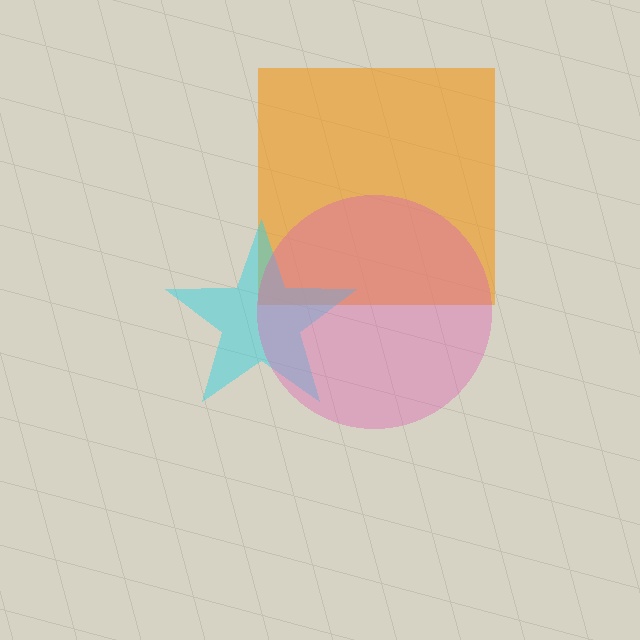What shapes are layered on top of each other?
The layered shapes are: an orange square, a cyan star, a pink circle.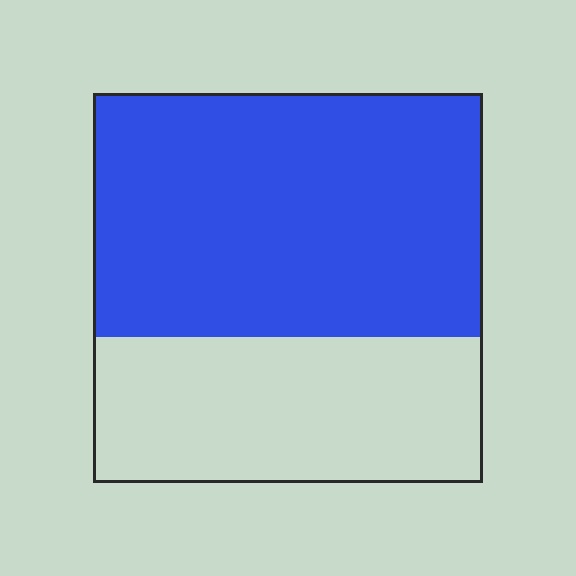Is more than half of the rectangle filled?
Yes.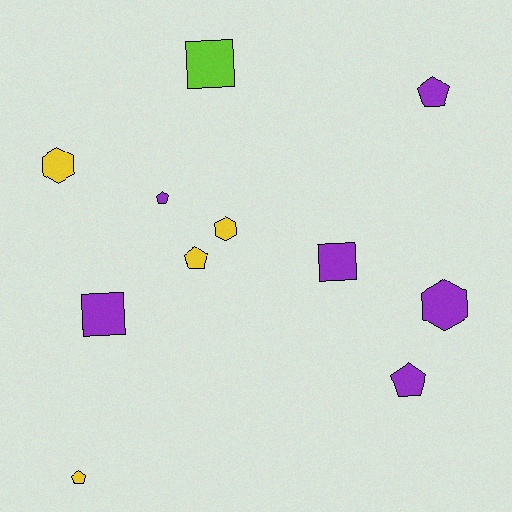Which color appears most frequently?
Purple, with 6 objects.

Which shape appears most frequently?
Pentagon, with 5 objects.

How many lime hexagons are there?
There are no lime hexagons.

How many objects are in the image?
There are 11 objects.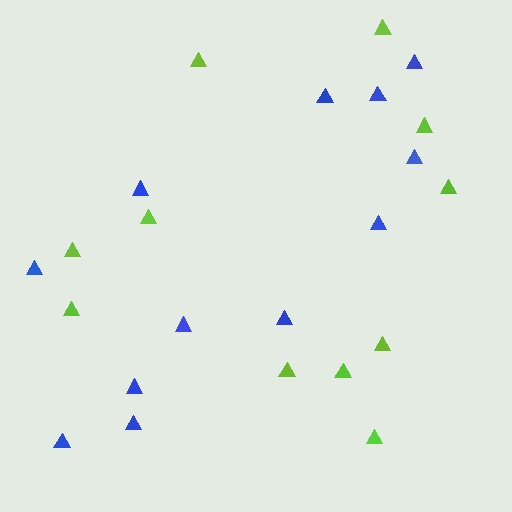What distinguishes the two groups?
There are 2 groups: one group of blue triangles (12) and one group of lime triangles (11).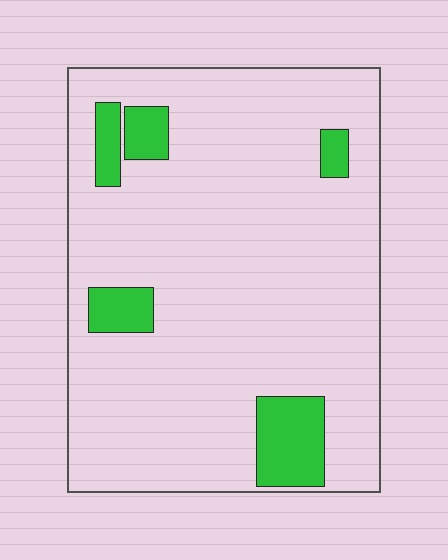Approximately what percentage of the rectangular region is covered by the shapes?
Approximately 10%.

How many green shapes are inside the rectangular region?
5.